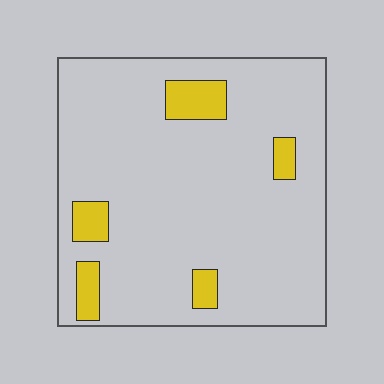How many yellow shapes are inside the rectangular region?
5.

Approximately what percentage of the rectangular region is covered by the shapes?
Approximately 10%.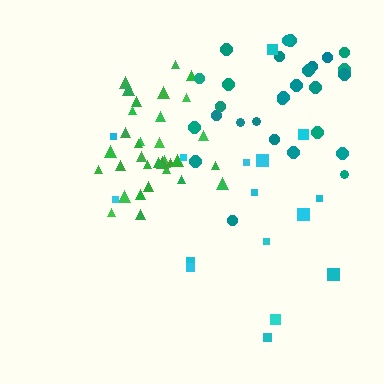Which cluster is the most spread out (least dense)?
Cyan.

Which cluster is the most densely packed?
Green.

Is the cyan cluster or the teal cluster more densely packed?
Teal.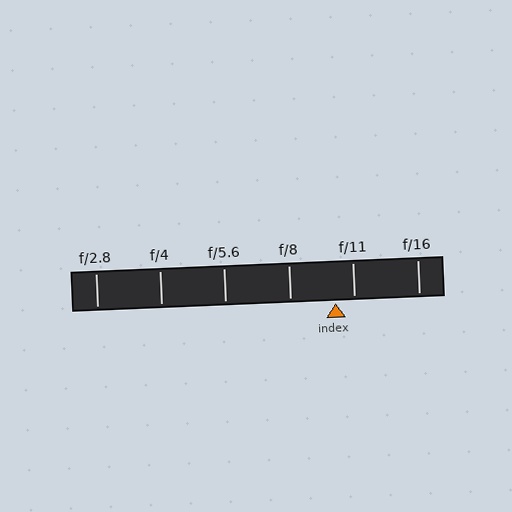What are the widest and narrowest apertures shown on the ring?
The widest aperture shown is f/2.8 and the narrowest is f/16.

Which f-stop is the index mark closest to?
The index mark is closest to f/11.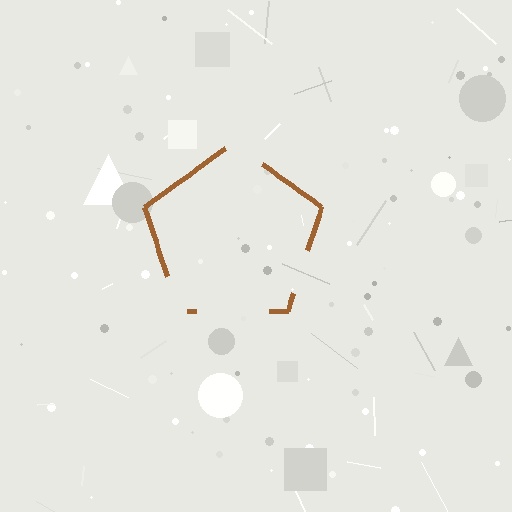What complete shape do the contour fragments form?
The contour fragments form a pentagon.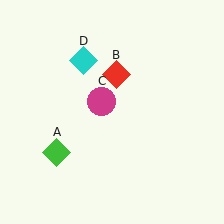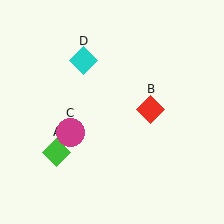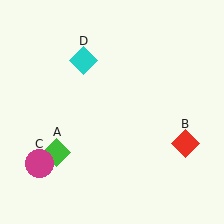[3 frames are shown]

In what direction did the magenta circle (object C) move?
The magenta circle (object C) moved down and to the left.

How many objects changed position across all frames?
2 objects changed position: red diamond (object B), magenta circle (object C).